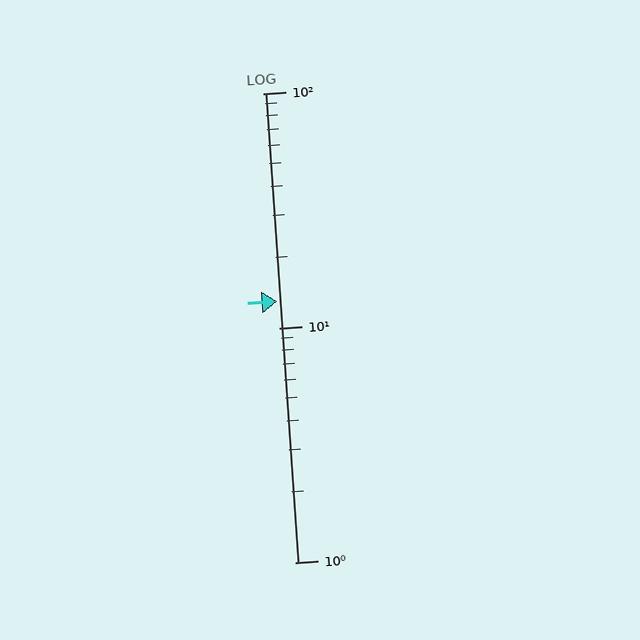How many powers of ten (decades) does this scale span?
The scale spans 2 decades, from 1 to 100.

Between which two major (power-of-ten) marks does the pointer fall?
The pointer is between 10 and 100.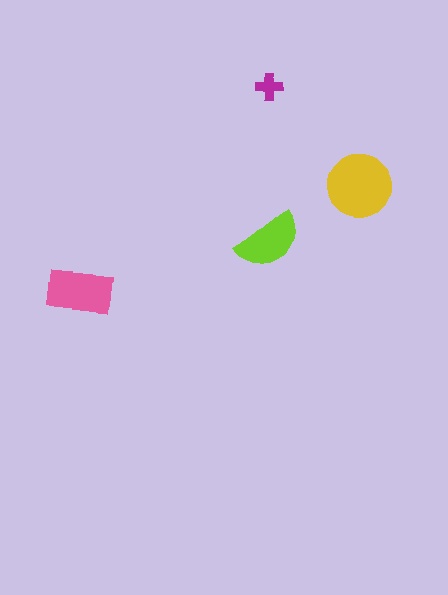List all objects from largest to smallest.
The yellow circle, the pink rectangle, the lime semicircle, the magenta cross.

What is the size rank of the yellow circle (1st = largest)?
1st.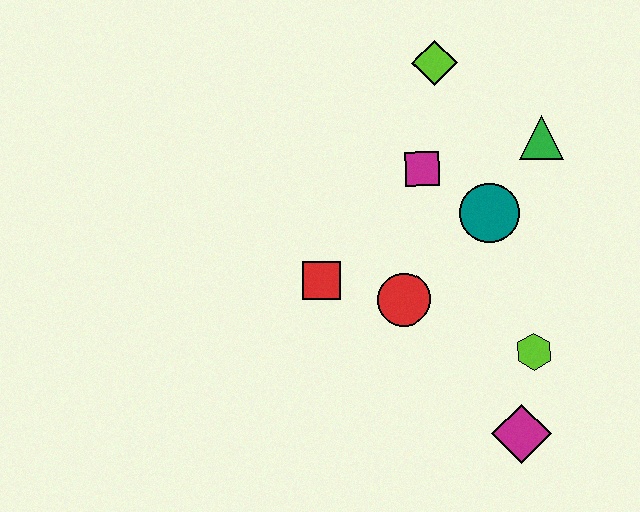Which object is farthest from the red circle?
The lime diamond is farthest from the red circle.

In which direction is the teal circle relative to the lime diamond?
The teal circle is below the lime diamond.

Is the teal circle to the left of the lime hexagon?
Yes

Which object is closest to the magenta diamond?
The lime hexagon is closest to the magenta diamond.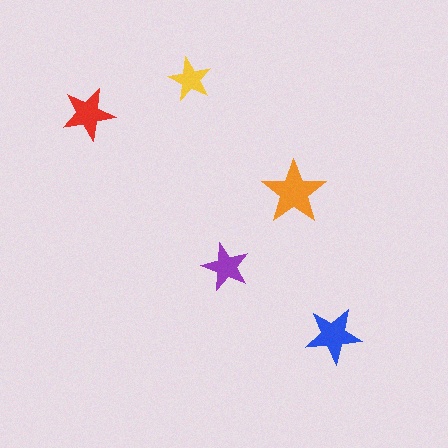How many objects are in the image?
There are 5 objects in the image.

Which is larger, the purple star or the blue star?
The blue one.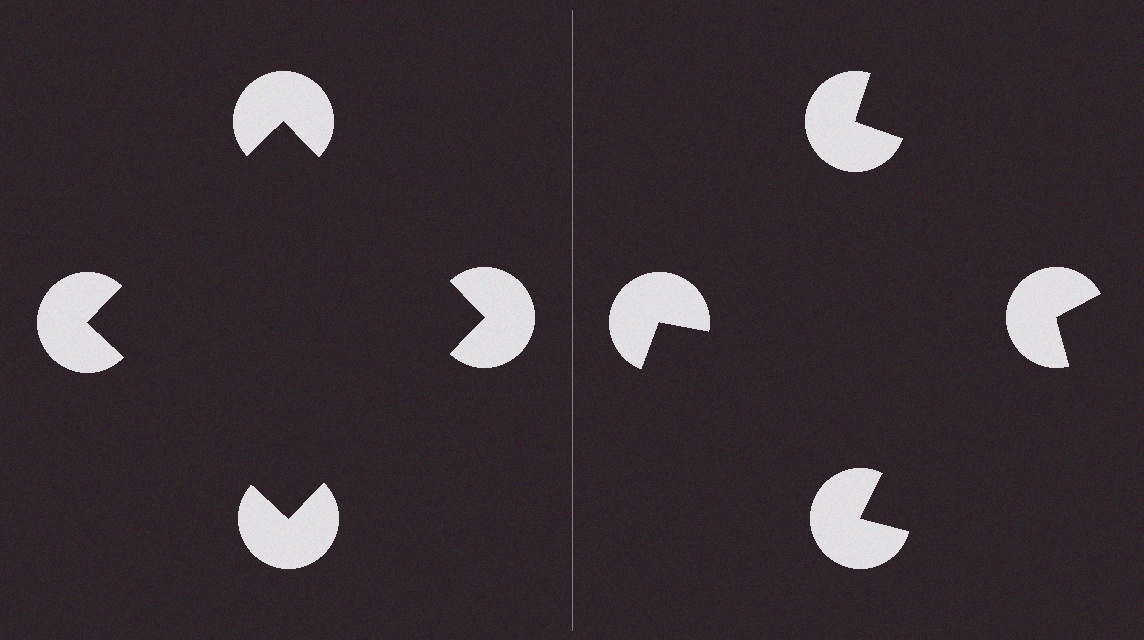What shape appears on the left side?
An illusory square.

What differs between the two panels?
The pac-man discs are positioned identically on both sides; only the wedge orientations differ. On the left they align to a square; on the right they are misaligned.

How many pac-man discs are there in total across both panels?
8 — 4 on each side.